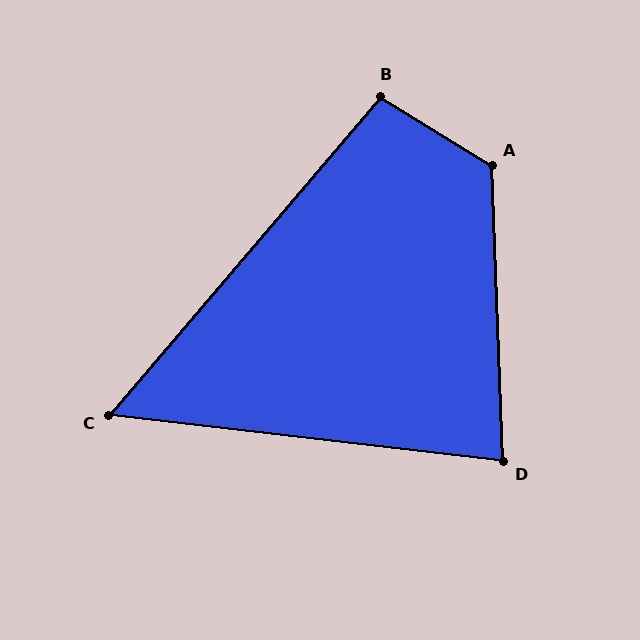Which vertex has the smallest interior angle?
C, at approximately 56 degrees.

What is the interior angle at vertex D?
Approximately 81 degrees (acute).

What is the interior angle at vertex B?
Approximately 99 degrees (obtuse).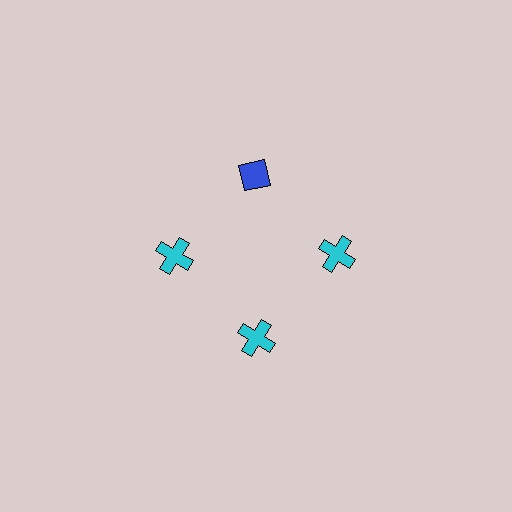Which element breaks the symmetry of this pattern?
The blue diamond at roughly the 12 o'clock position breaks the symmetry. All other shapes are cyan crosses.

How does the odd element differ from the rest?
It differs in both color (blue instead of cyan) and shape (diamond instead of cross).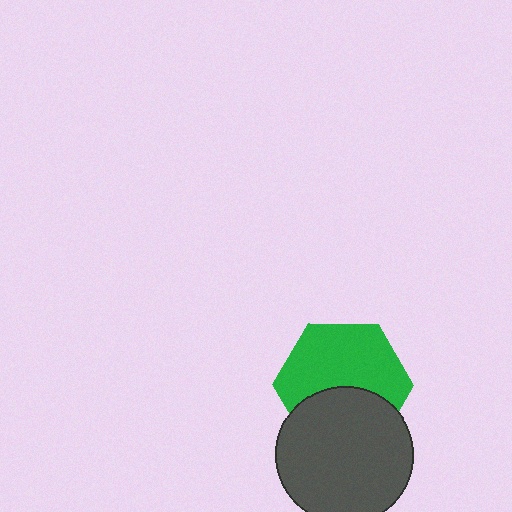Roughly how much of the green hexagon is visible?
About half of it is visible (roughly 61%).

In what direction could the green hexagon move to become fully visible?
The green hexagon could move up. That would shift it out from behind the dark gray circle entirely.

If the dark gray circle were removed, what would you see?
You would see the complete green hexagon.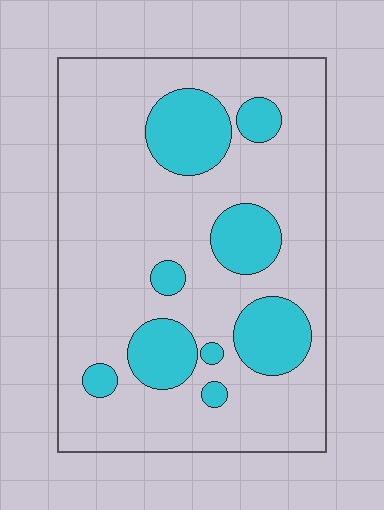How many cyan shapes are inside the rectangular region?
9.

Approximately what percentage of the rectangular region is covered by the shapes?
Approximately 20%.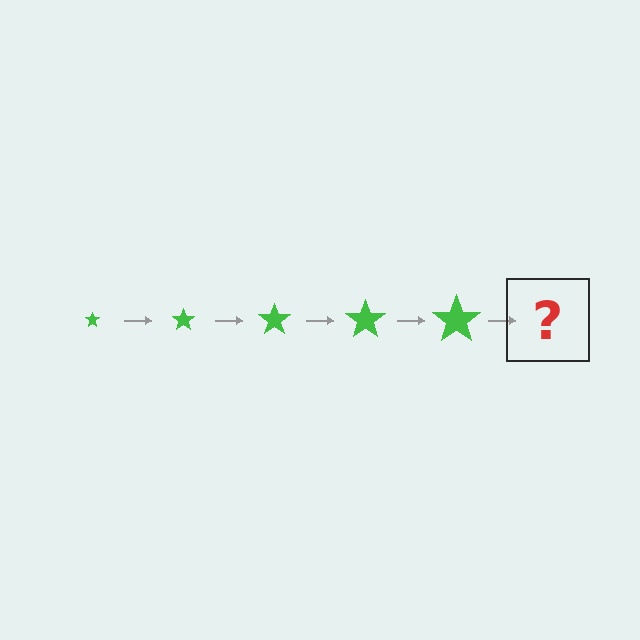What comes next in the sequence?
The next element should be a green star, larger than the previous one.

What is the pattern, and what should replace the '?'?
The pattern is that the star gets progressively larger each step. The '?' should be a green star, larger than the previous one.